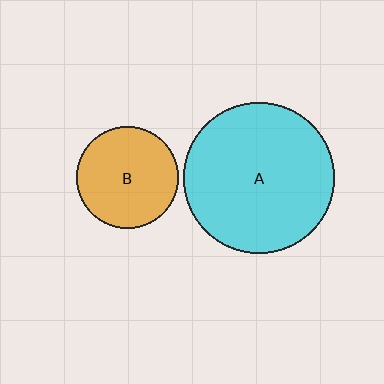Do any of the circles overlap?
No, none of the circles overlap.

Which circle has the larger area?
Circle A (cyan).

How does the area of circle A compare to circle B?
Approximately 2.2 times.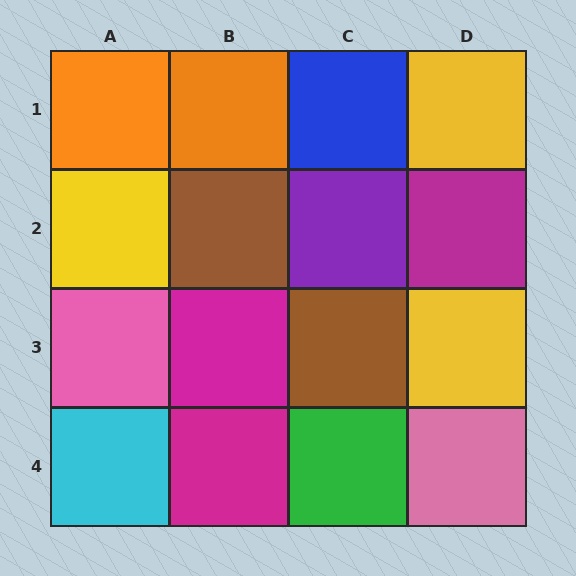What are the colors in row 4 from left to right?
Cyan, magenta, green, pink.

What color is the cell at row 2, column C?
Purple.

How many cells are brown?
2 cells are brown.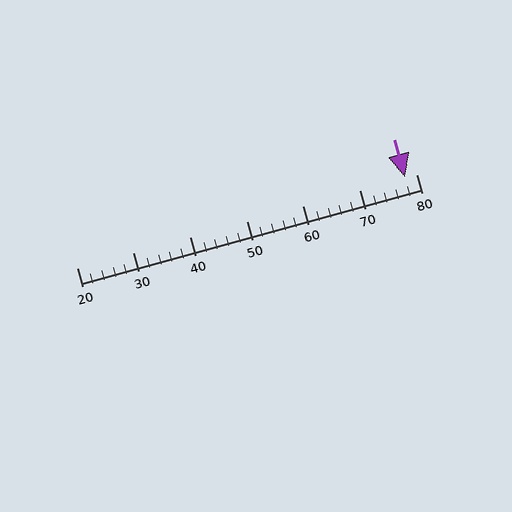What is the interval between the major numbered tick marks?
The major tick marks are spaced 10 units apart.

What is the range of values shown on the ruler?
The ruler shows values from 20 to 80.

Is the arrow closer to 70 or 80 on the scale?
The arrow is closer to 80.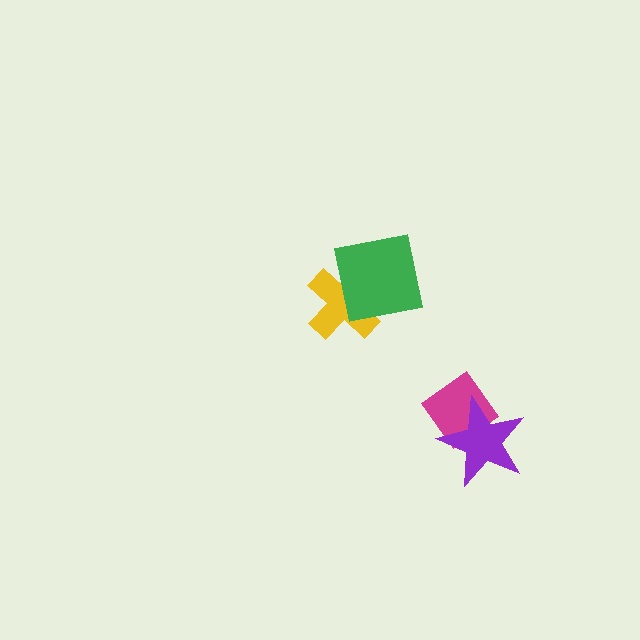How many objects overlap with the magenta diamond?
1 object overlaps with the magenta diamond.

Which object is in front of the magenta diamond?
The purple star is in front of the magenta diamond.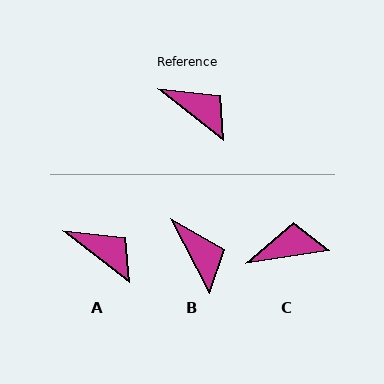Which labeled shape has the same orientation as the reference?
A.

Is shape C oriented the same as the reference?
No, it is off by about 47 degrees.